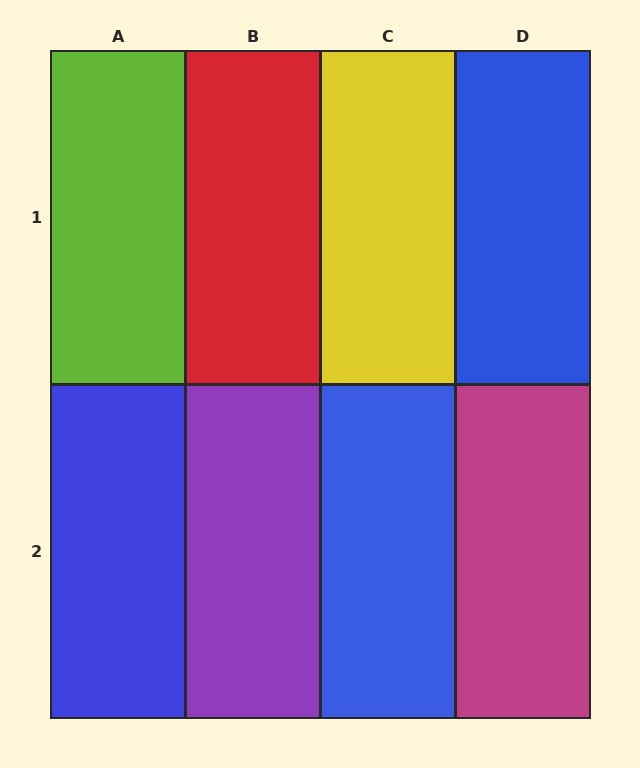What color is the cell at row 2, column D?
Magenta.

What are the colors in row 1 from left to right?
Lime, red, yellow, blue.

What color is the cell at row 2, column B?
Purple.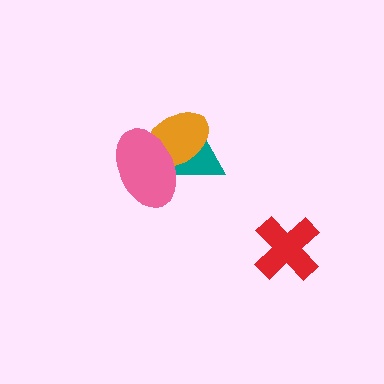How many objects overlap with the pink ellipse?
2 objects overlap with the pink ellipse.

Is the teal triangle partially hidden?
Yes, it is partially covered by another shape.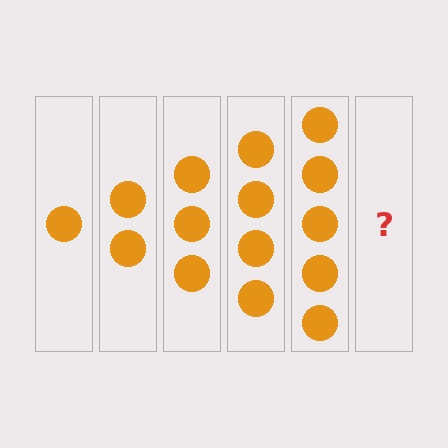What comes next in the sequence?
The next element should be 6 circles.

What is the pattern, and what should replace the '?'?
The pattern is that each step adds one more circle. The '?' should be 6 circles.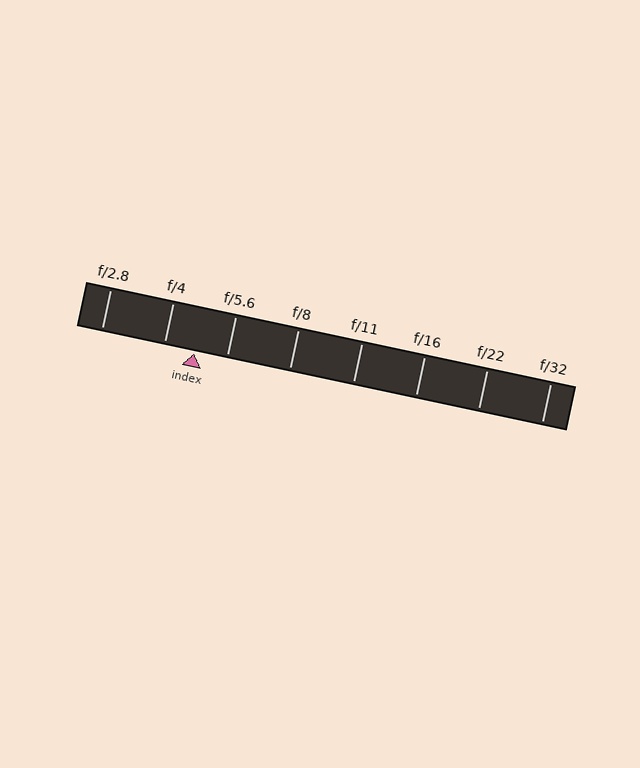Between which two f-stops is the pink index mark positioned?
The index mark is between f/4 and f/5.6.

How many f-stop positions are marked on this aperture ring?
There are 8 f-stop positions marked.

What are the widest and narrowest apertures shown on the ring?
The widest aperture shown is f/2.8 and the narrowest is f/32.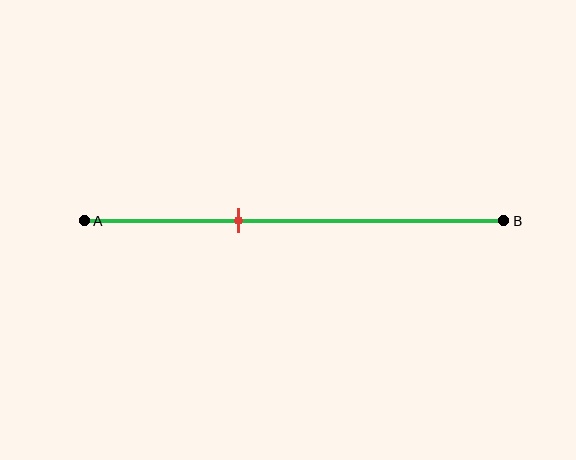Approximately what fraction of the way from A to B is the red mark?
The red mark is approximately 35% of the way from A to B.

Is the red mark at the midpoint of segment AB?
No, the mark is at about 35% from A, not at the 50% midpoint.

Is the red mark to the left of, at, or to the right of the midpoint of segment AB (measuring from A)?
The red mark is to the left of the midpoint of segment AB.